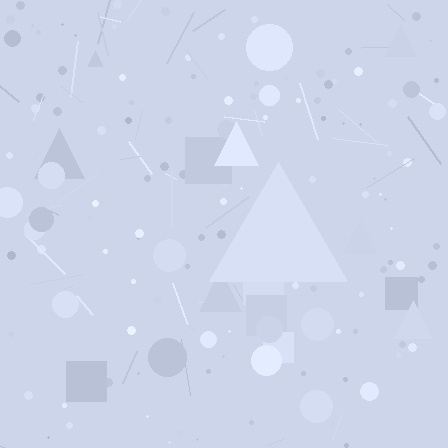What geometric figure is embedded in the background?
A triangle is embedded in the background.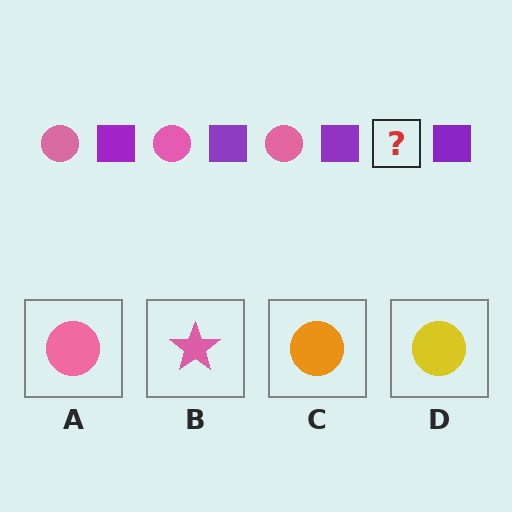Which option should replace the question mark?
Option A.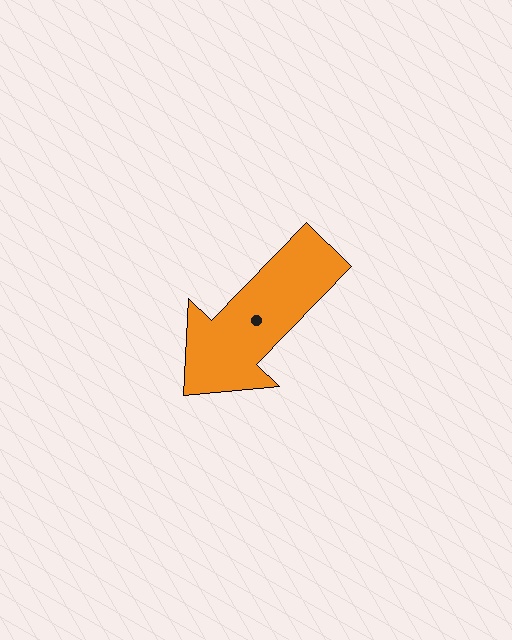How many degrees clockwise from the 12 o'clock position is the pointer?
Approximately 224 degrees.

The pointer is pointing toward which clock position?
Roughly 7 o'clock.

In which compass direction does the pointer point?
Southwest.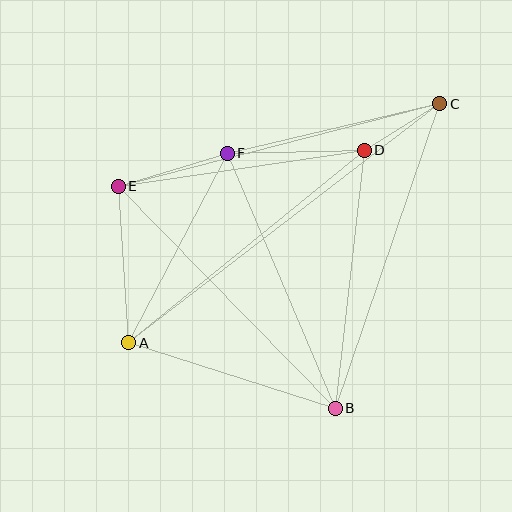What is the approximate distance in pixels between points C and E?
The distance between C and E is approximately 332 pixels.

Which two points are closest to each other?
Points C and D are closest to each other.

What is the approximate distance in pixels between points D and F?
The distance between D and F is approximately 137 pixels.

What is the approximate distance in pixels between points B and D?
The distance between B and D is approximately 260 pixels.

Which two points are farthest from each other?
Points A and C are farthest from each other.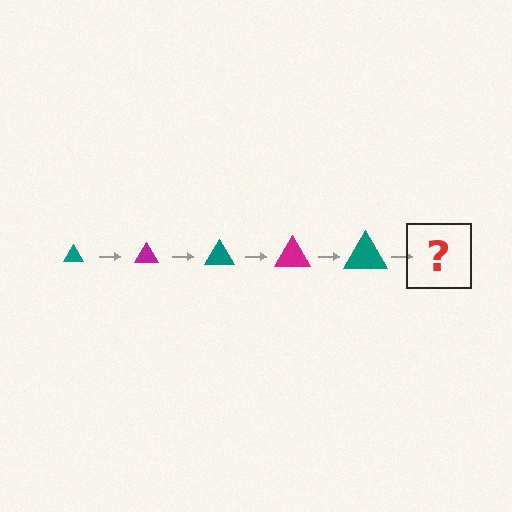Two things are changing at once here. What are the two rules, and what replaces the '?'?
The two rules are that the triangle grows larger each step and the color cycles through teal and magenta. The '?' should be a magenta triangle, larger than the previous one.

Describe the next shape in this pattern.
It should be a magenta triangle, larger than the previous one.